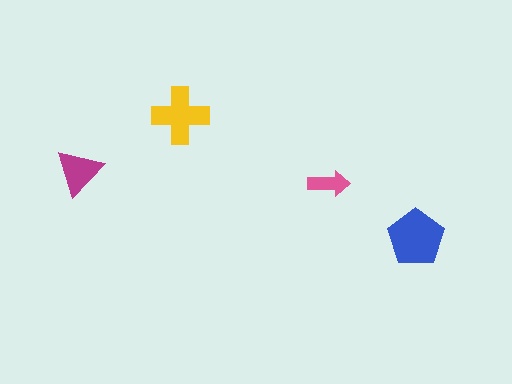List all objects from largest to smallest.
The blue pentagon, the yellow cross, the magenta triangle, the pink arrow.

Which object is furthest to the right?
The blue pentagon is rightmost.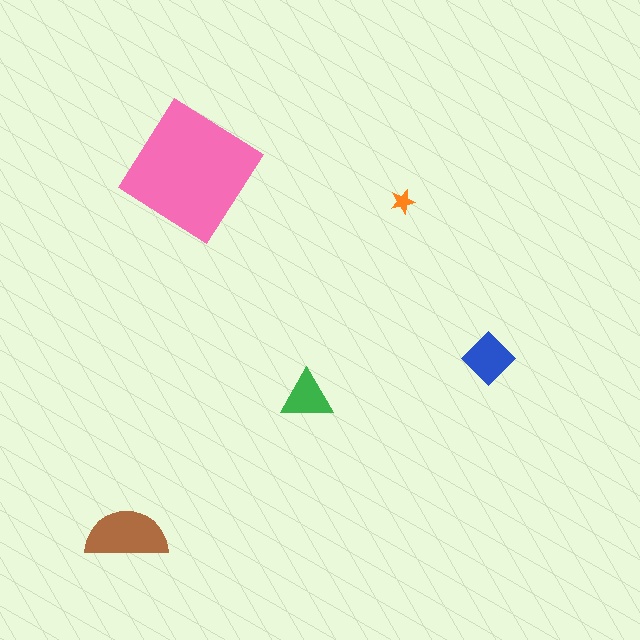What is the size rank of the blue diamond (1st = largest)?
3rd.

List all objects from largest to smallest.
The pink diamond, the brown semicircle, the blue diamond, the green triangle, the orange star.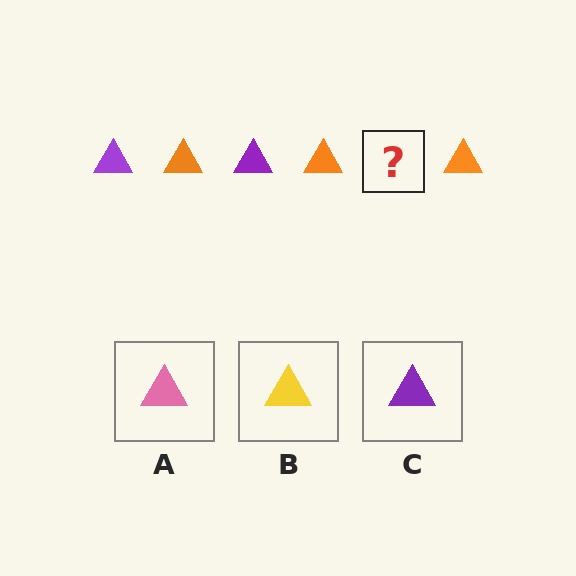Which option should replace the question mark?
Option C.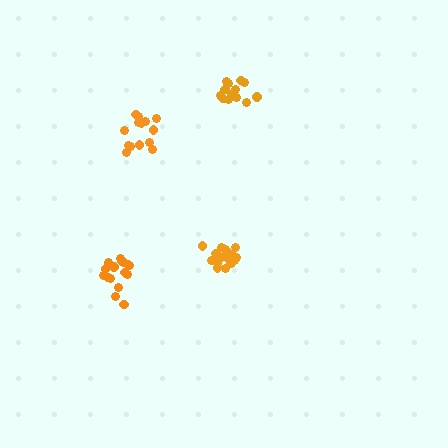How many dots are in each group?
Group 1: 16 dots, Group 2: 14 dots, Group 3: 14 dots, Group 4: 19 dots (63 total).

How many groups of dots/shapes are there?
There are 4 groups.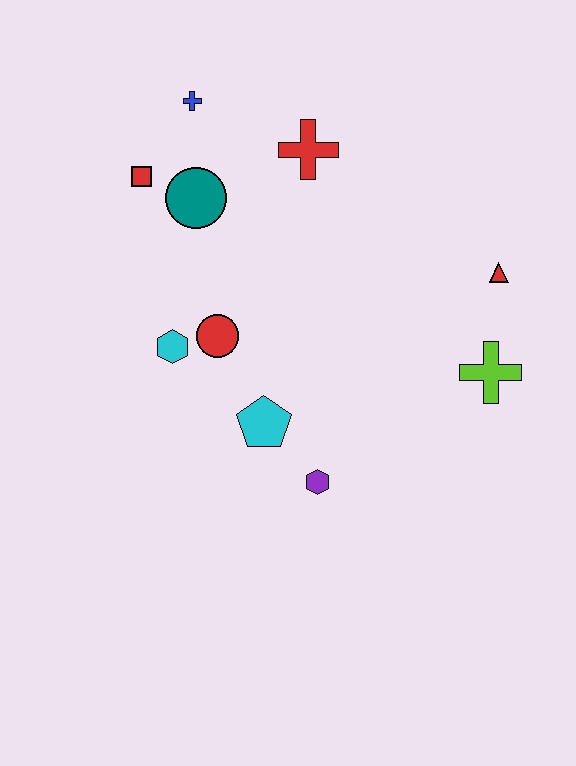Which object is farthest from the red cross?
The purple hexagon is farthest from the red cross.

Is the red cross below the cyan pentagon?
No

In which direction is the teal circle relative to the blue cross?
The teal circle is below the blue cross.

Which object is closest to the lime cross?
The red triangle is closest to the lime cross.